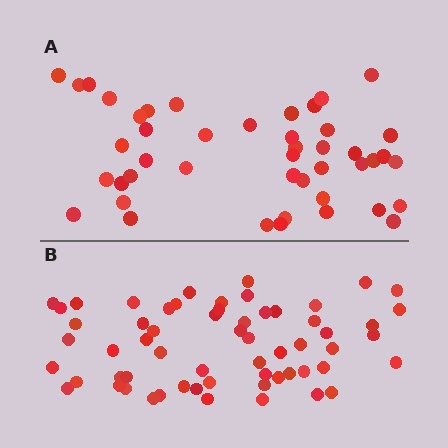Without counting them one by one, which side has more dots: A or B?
Region B (the bottom region) has more dots.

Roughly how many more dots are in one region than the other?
Region B has approximately 15 more dots than region A.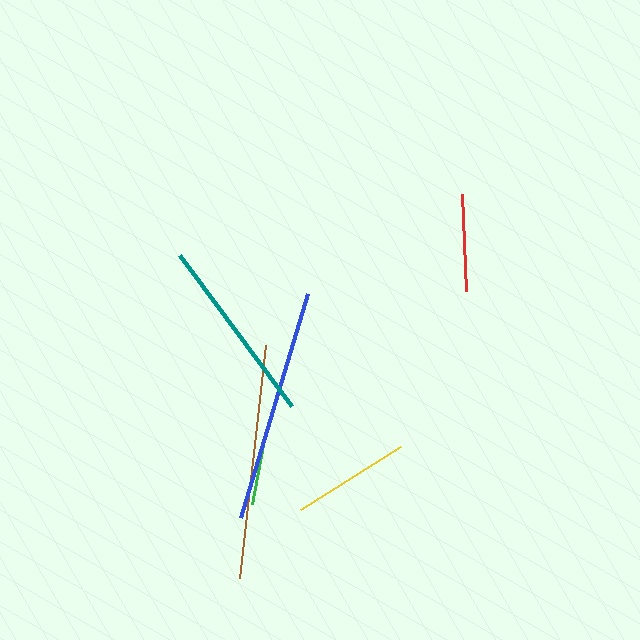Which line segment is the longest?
The brown line is the longest at approximately 234 pixels.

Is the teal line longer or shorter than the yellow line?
The teal line is longer than the yellow line.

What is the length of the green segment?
The green segment is approximately 76 pixels long.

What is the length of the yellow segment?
The yellow segment is approximately 118 pixels long.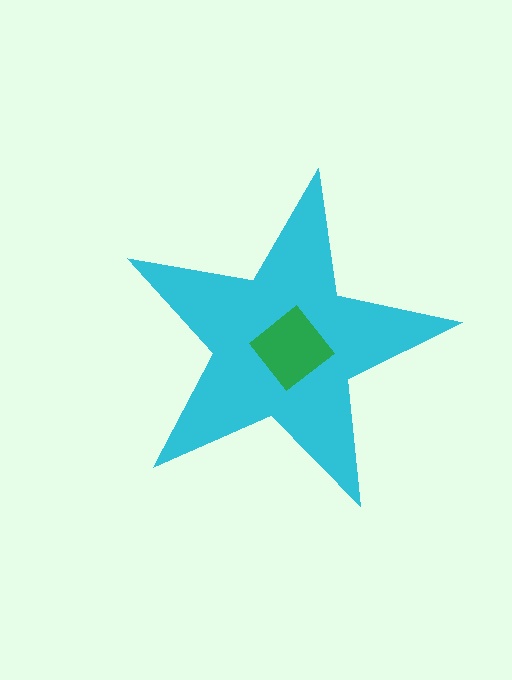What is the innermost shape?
The green diamond.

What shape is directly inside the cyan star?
The green diamond.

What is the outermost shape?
The cyan star.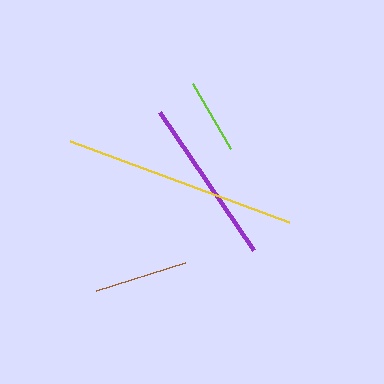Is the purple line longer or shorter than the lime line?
The purple line is longer than the lime line.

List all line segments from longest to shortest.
From longest to shortest: yellow, purple, brown, lime.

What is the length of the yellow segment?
The yellow segment is approximately 233 pixels long.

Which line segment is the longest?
The yellow line is the longest at approximately 233 pixels.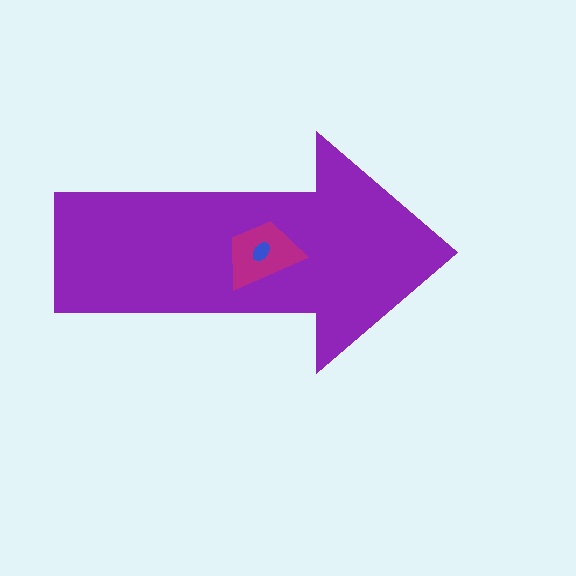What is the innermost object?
The blue ellipse.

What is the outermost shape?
The purple arrow.